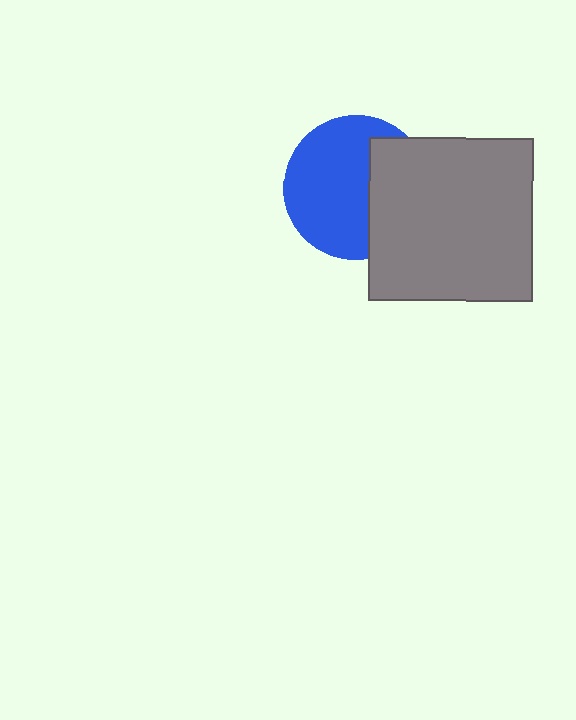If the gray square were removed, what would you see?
You would see the complete blue circle.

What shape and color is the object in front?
The object in front is a gray square.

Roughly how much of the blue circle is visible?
About half of it is visible (roughly 64%).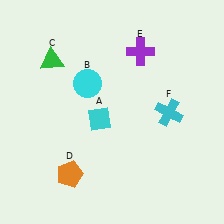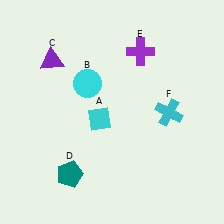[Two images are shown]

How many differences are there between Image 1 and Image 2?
There are 2 differences between the two images.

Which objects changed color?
C changed from green to purple. D changed from orange to teal.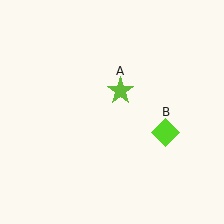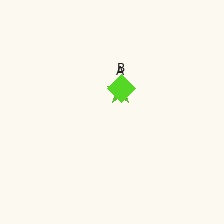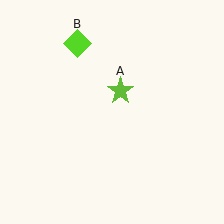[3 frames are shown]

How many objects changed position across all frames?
1 object changed position: lime diamond (object B).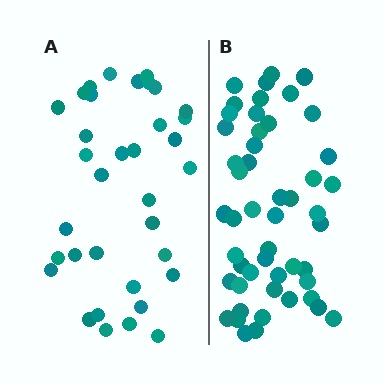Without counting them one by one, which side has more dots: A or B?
Region B (the right region) has more dots.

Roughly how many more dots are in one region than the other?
Region B has approximately 15 more dots than region A.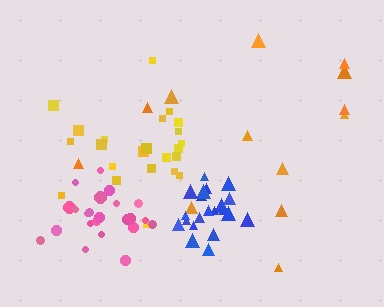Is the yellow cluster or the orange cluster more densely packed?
Yellow.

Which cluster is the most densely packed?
Blue.